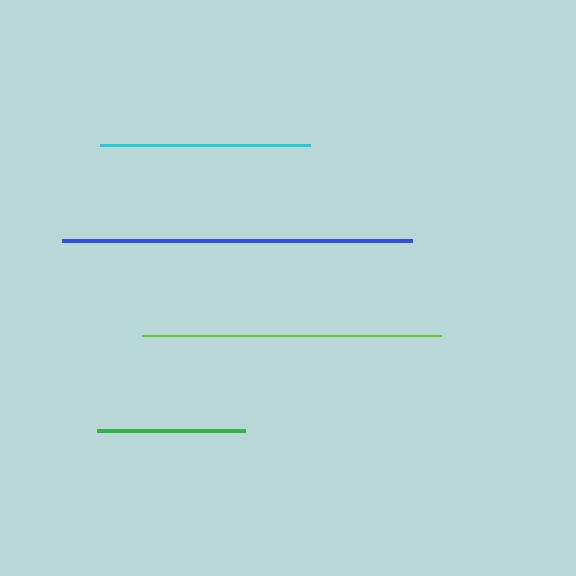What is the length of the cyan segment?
The cyan segment is approximately 210 pixels long.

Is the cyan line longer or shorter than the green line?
The cyan line is longer than the green line.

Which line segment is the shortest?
The green line is the shortest at approximately 148 pixels.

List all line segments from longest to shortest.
From longest to shortest: blue, lime, cyan, green.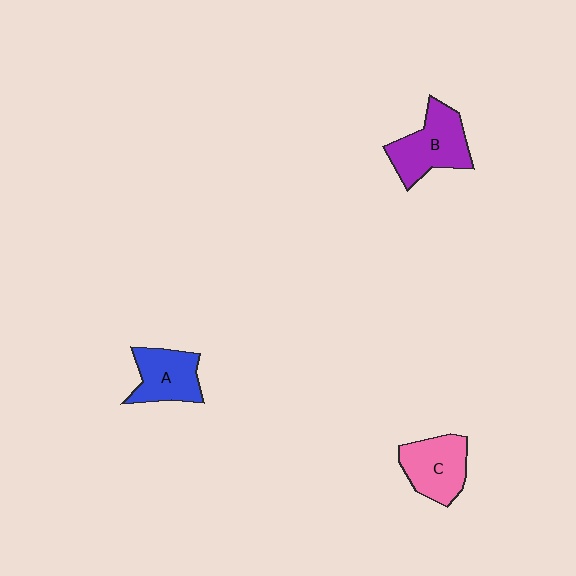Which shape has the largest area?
Shape B (purple).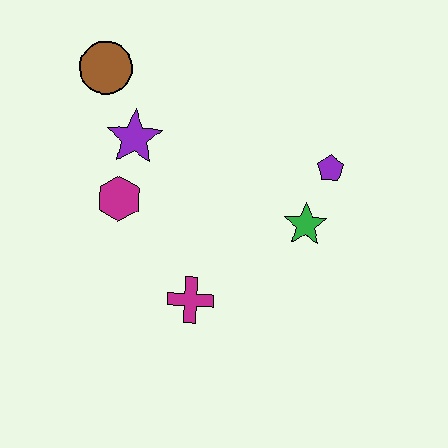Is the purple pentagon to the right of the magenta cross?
Yes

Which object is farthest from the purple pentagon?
The brown circle is farthest from the purple pentagon.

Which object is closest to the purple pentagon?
The green star is closest to the purple pentagon.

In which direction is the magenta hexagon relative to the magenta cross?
The magenta hexagon is above the magenta cross.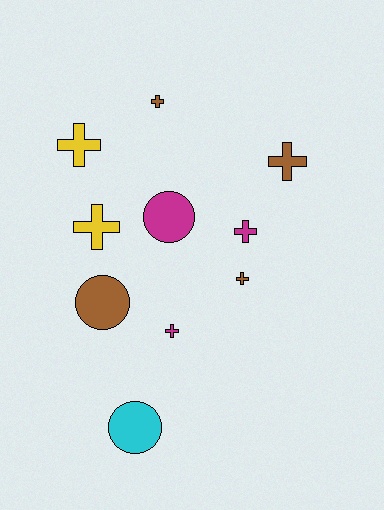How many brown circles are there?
There is 1 brown circle.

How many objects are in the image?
There are 10 objects.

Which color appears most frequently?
Brown, with 4 objects.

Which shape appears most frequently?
Cross, with 7 objects.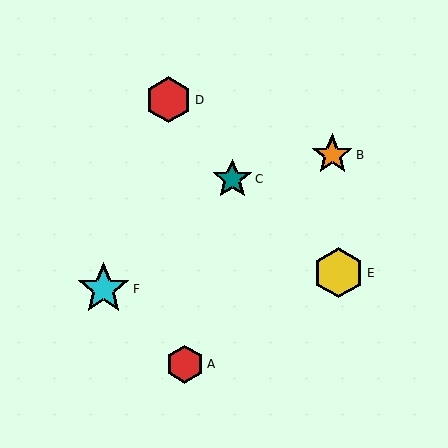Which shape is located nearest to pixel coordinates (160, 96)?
The red hexagon (labeled D) at (168, 100) is nearest to that location.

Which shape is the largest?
The cyan star (labeled F) is the largest.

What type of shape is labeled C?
Shape C is a teal star.